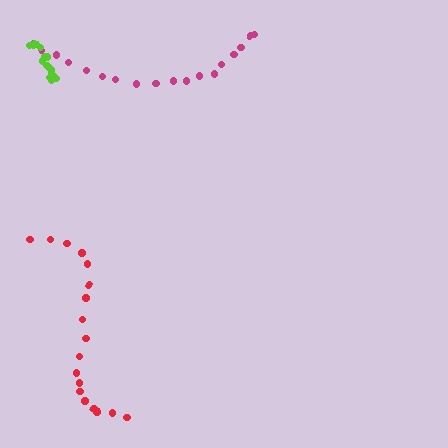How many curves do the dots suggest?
There are 3 distinct paths.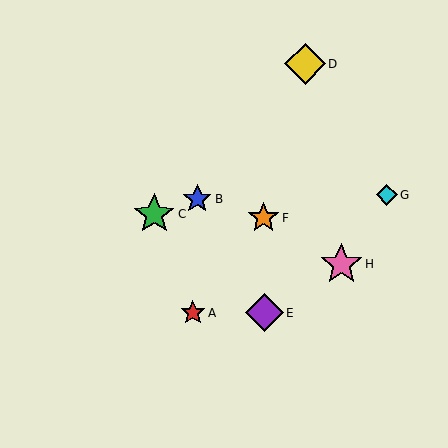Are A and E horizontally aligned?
Yes, both are at y≈313.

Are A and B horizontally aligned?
No, A is at y≈313 and B is at y≈199.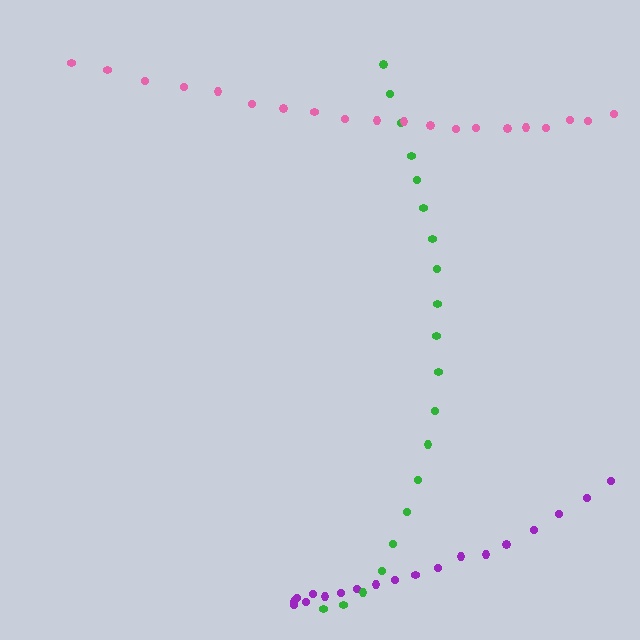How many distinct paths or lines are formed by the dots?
There are 3 distinct paths.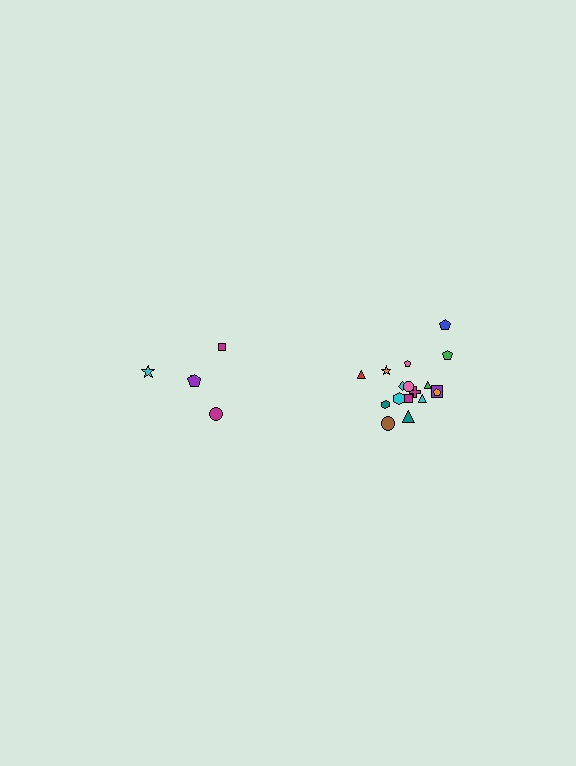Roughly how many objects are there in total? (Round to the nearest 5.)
Roughly 25 objects in total.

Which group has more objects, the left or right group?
The right group.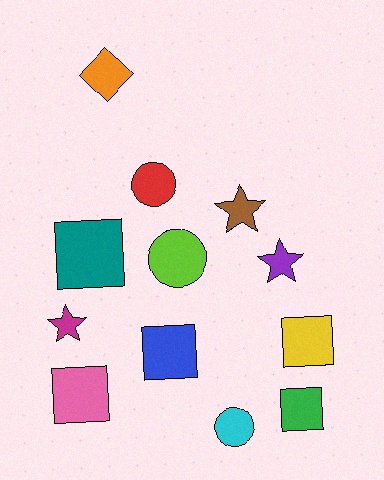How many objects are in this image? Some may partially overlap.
There are 12 objects.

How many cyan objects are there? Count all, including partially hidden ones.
There is 1 cyan object.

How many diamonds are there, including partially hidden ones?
There is 1 diamond.